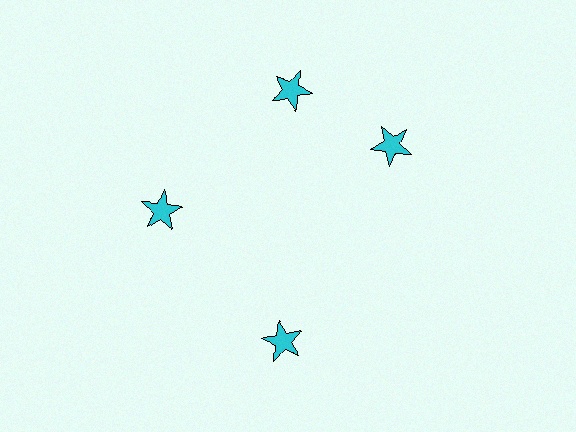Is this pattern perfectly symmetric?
No. The 4 cyan stars are arranged in a ring, but one element near the 3 o'clock position is rotated out of alignment along the ring, breaking the 4-fold rotational symmetry.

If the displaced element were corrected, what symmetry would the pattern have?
It would have 4-fold rotational symmetry — the pattern would map onto itself every 90 degrees.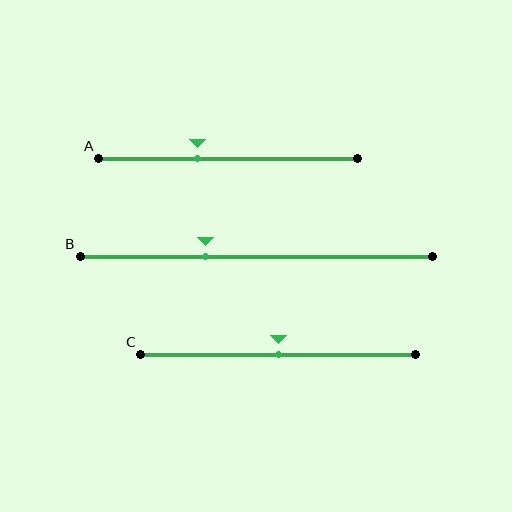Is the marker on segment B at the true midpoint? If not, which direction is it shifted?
No, the marker on segment B is shifted to the left by about 14% of the segment length.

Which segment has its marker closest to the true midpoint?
Segment C has its marker closest to the true midpoint.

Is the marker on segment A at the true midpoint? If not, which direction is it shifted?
No, the marker on segment A is shifted to the left by about 12% of the segment length.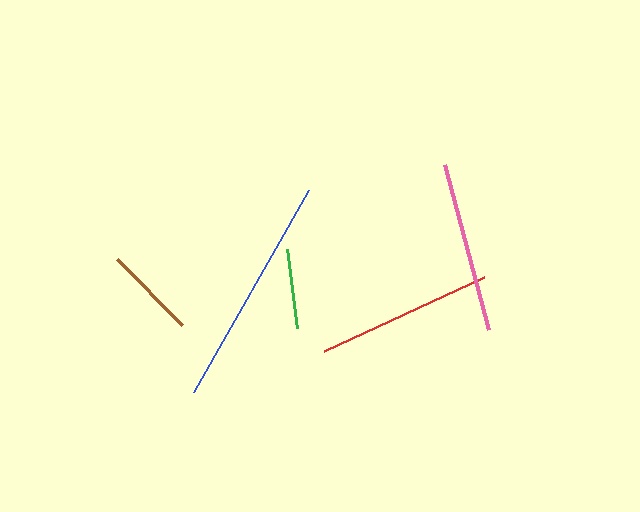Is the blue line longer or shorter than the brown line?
The blue line is longer than the brown line.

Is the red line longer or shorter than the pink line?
The red line is longer than the pink line.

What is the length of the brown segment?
The brown segment is approximately 92 pixels long.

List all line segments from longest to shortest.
From longest to shortest: blue, red, pink, brown, green.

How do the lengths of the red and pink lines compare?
The red and pink lines are approximately the same length.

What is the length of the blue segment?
The blue segment is approximately 232 pixels long.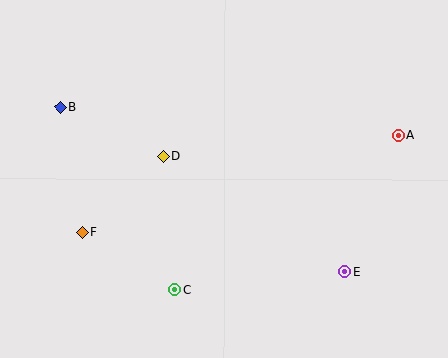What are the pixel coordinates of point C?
Point C is at (175, 290).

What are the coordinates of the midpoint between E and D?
The midpoint between E and D is at (254, 214).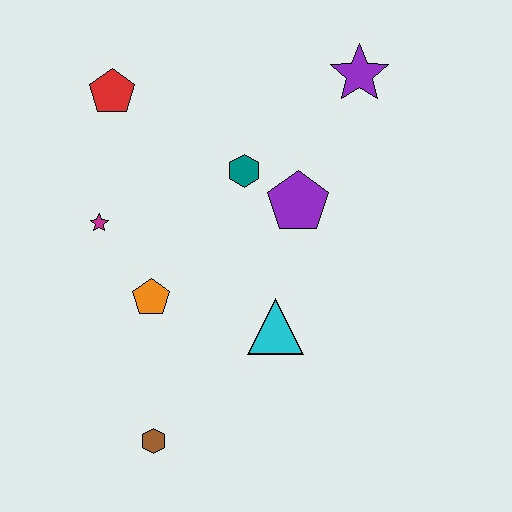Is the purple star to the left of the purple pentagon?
No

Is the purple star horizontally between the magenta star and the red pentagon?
No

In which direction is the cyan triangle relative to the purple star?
The cyan triangle is below the purple star.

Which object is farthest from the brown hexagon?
The purple star is farthest from the brown hexagon.